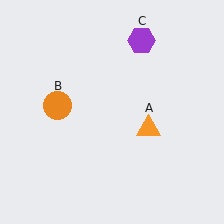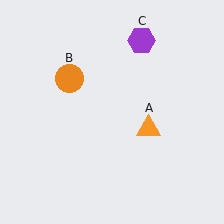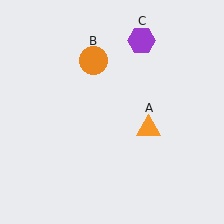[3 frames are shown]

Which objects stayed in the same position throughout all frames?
Orange triangle (object A) and purple hexagon (object C) remained stationary.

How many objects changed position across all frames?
1 object changed position: orange circle (object B).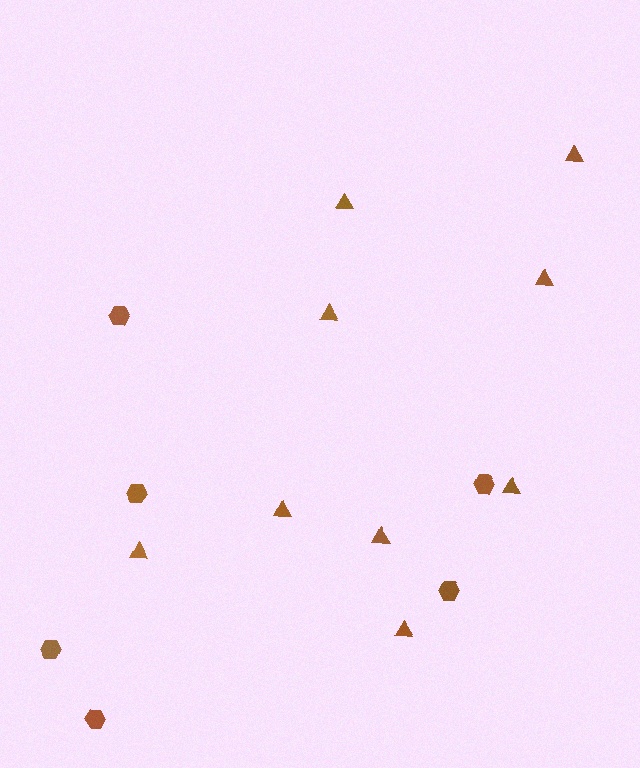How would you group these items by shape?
There are 2 groups: one group of hexagons (6) and one group of triangles (9).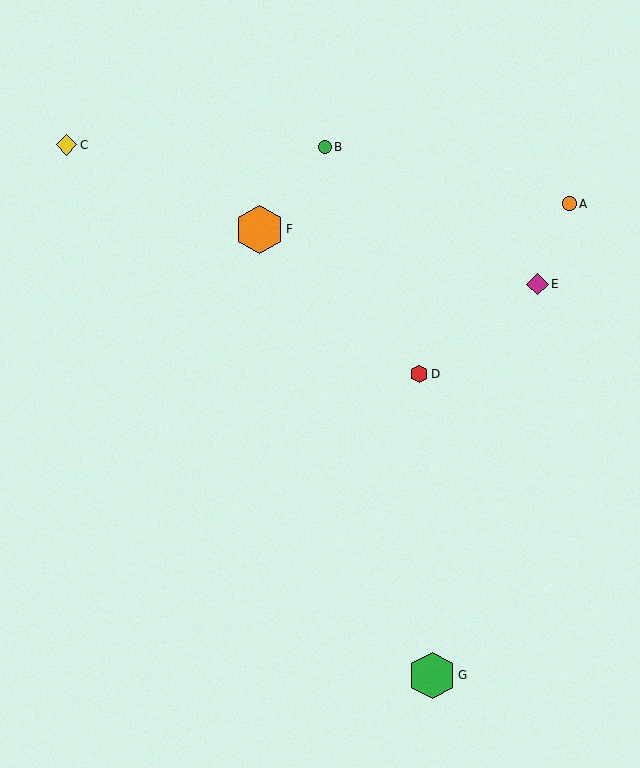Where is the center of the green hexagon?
The center of the green hexagon is at (432, 675).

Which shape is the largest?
The orange hexagon (labeled F) is the largest.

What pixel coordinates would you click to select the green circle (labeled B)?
Click at (325, 147) to select the green circle B.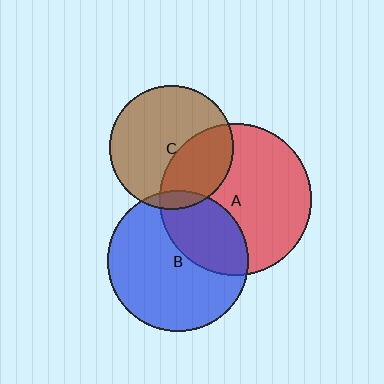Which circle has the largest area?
Circle A (red).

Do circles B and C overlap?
Yes.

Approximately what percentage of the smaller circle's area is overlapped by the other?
Approximately 5%.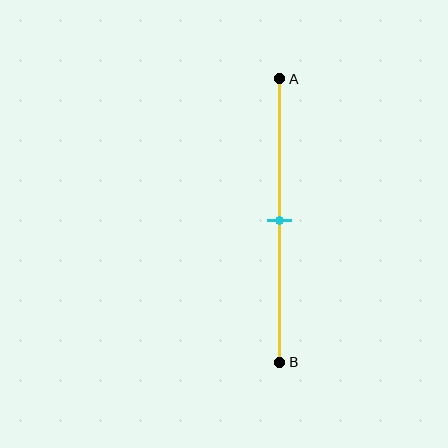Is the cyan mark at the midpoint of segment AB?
Yes, the mark is approximately at the midpoint.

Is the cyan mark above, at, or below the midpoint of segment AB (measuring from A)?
The cyan mark is approximately at the midpoint of segment AB.